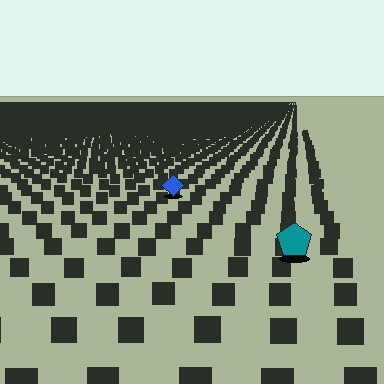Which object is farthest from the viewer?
The blue diamond is farthest from the viewer. It appears smaller and the ground texture around it is denser.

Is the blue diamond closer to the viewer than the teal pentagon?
No. The teal pentagon is closer — you can tell from the texture gradient: the ground texture is coarser near it.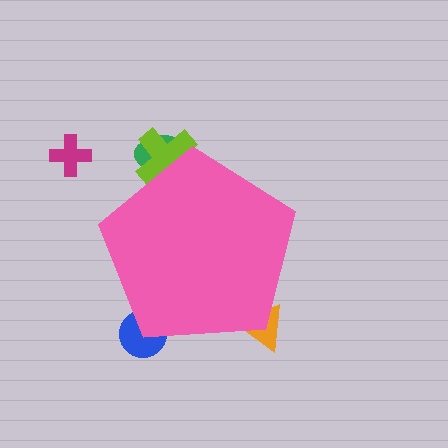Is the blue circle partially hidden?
Yes, the blue circle is partially hidden behind the pink pentagon.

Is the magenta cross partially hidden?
No, the magenta cross is fully visible.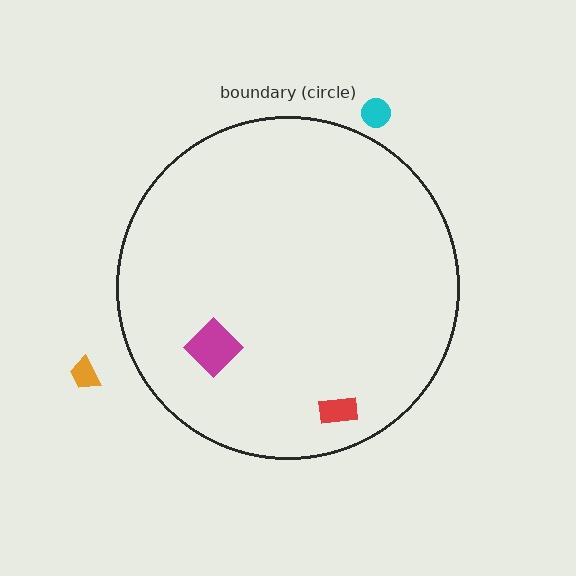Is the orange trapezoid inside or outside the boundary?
Outside.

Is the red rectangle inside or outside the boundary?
Inside.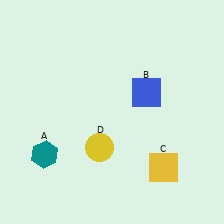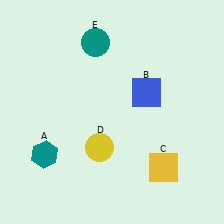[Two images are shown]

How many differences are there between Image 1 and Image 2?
There is 1 difference between the two images.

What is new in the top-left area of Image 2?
A teal circle (E) was added in the top-left area of Image 2.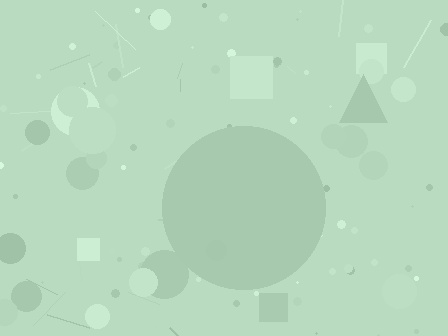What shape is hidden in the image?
A circle is hidden in the image.